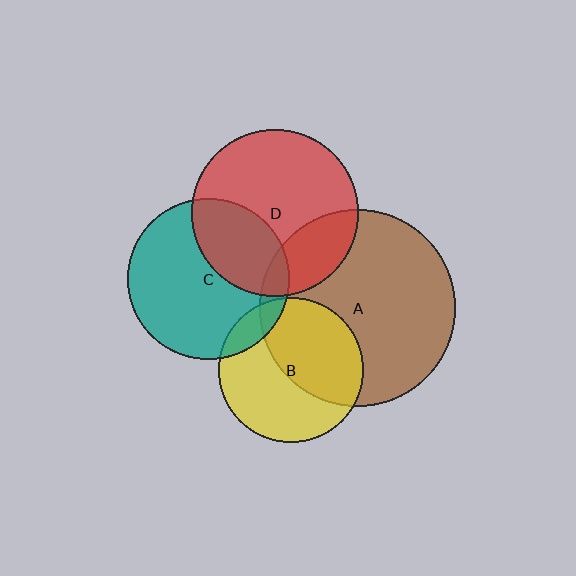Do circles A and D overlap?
Yes.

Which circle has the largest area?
Circle A (brown).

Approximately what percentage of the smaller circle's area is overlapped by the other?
Approximately 25%.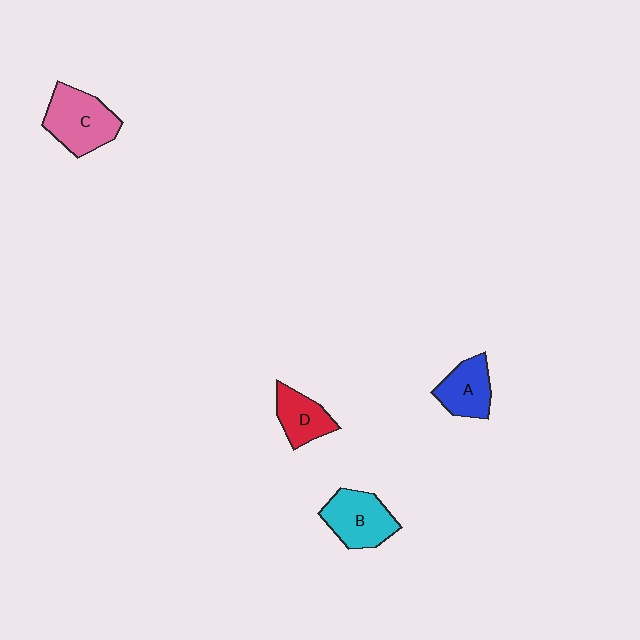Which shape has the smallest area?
Shape D (red).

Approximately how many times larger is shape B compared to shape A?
Approximately 1.3 times.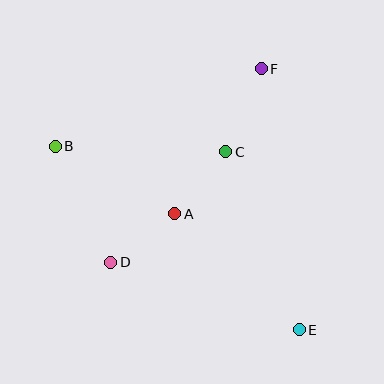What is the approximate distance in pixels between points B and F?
The distance between B and F is approximately 220 pixels.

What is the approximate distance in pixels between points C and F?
The distance between C and F is approximately 90 pixels.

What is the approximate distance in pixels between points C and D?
The distance between C and D is approximately 159 pixels.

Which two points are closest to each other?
Points A and C are closest to each other.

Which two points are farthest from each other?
Points B and E are farthest from each other.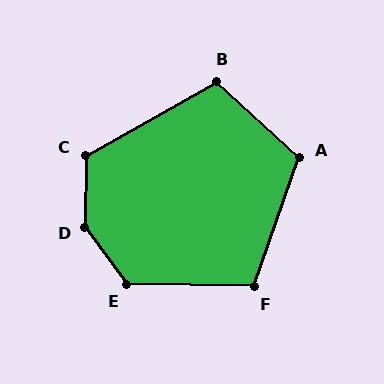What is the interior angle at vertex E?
Approximately 127 degrees (obtuse).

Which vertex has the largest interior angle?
D, at approximately 143 degrees.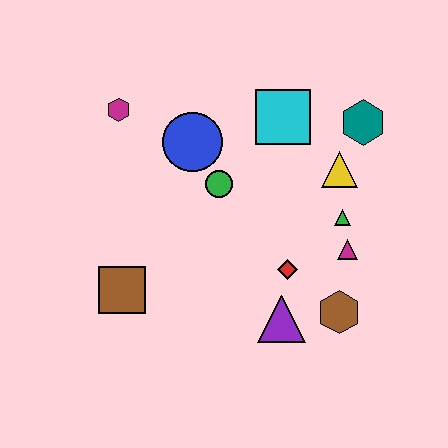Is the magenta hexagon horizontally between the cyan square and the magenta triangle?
No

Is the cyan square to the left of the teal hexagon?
Yes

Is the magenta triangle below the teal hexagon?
Yes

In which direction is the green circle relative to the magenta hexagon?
The green circle is to the right of the magenta hexagon.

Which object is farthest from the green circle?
The brown hexagon is farthest from the green circle.